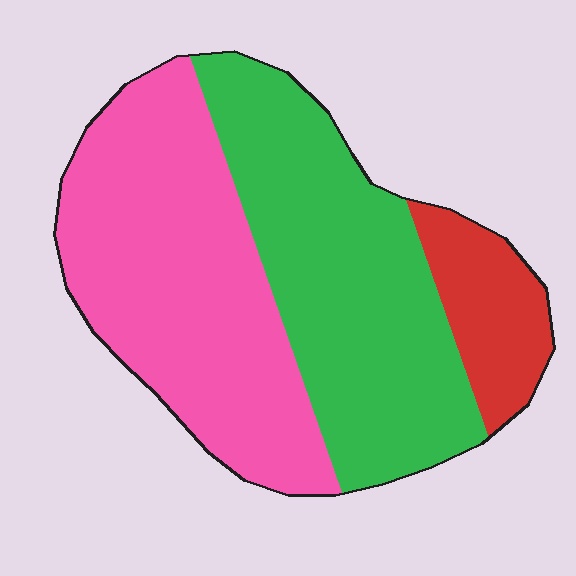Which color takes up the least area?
Red, at roughly 10%.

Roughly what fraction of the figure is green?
Green covers 42% of the figure.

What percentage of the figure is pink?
Pink covers about 45% of the figure.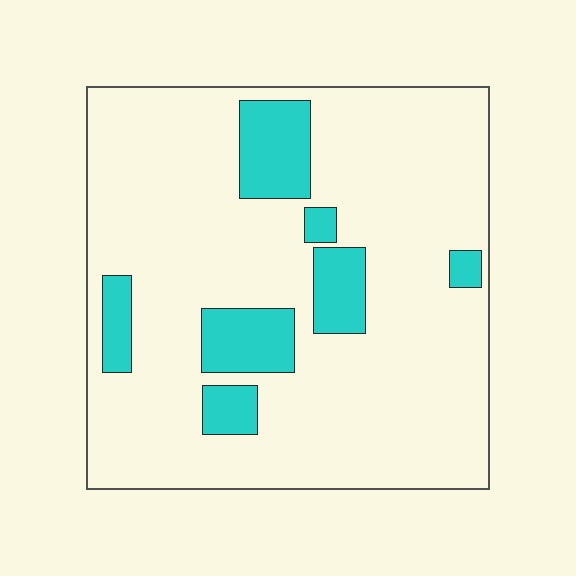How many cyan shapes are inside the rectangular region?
7.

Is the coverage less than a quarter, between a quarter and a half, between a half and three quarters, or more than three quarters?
Less than a quarter.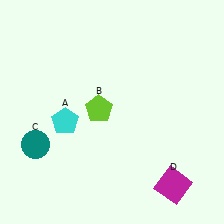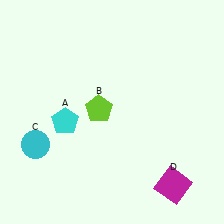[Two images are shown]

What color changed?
The circle (C) changed from teal in Image 1 to cyan in Image 2.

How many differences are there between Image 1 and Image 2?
There is 1 difference between the two images.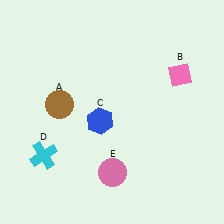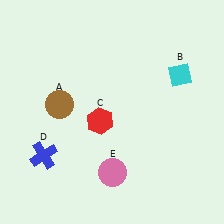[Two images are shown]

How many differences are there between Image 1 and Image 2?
There are 3 differences between the two images.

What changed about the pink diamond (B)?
In Image 1, B is pink. In Image 2, it changed to cyan.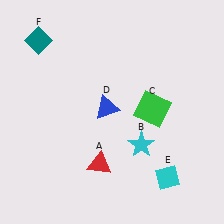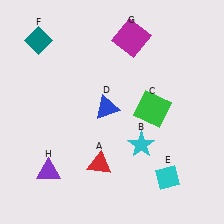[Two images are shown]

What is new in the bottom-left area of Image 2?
A purple triangle (H) was added in the bottom-left area of Image 2.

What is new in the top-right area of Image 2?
A magenta square (G) was added in the top-right area of Image 2.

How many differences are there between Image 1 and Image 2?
There are 2 differences between the two images.